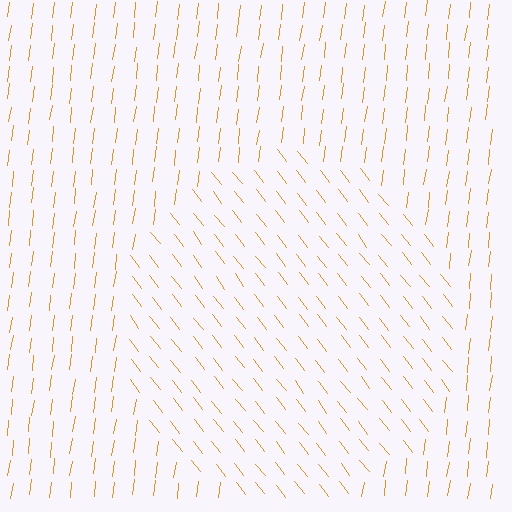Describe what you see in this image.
The image is filled with small orange line segments. A circle region in the image has lines oriented differently from the surrounding lines, creating a visible texture boundary.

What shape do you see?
I see a circle.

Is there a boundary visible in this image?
Yes, there is a texture boundary formed by a change in line orientation.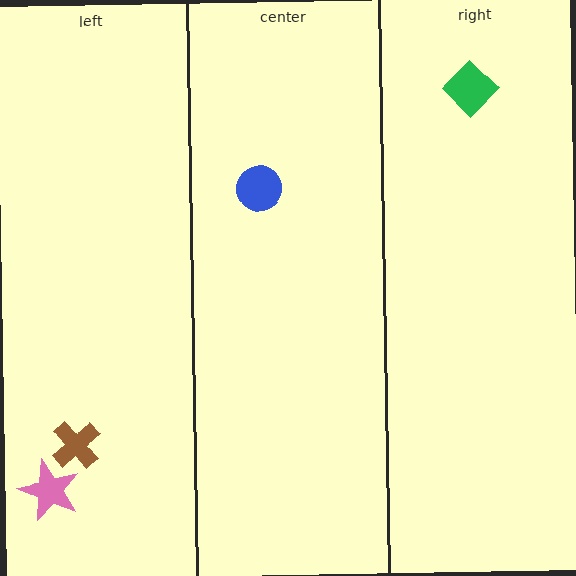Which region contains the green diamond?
The right region.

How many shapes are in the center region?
1.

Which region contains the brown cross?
The left region.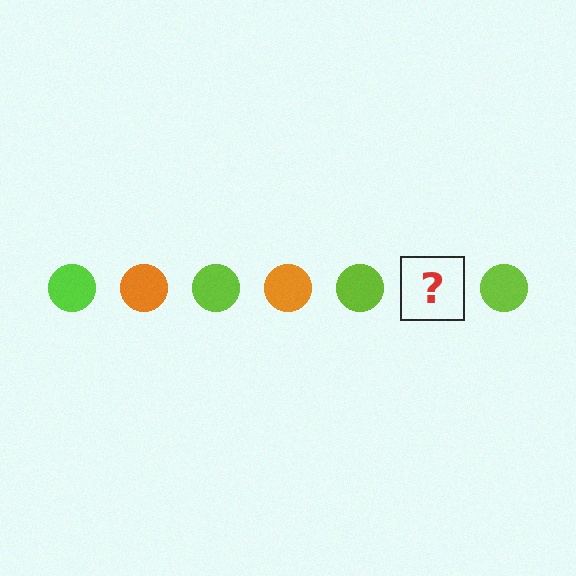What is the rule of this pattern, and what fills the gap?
The rule is that the pattern cycles through lime, orange circles. The gap should be filled with an orange circle.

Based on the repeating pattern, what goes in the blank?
The blank should be an orange circle.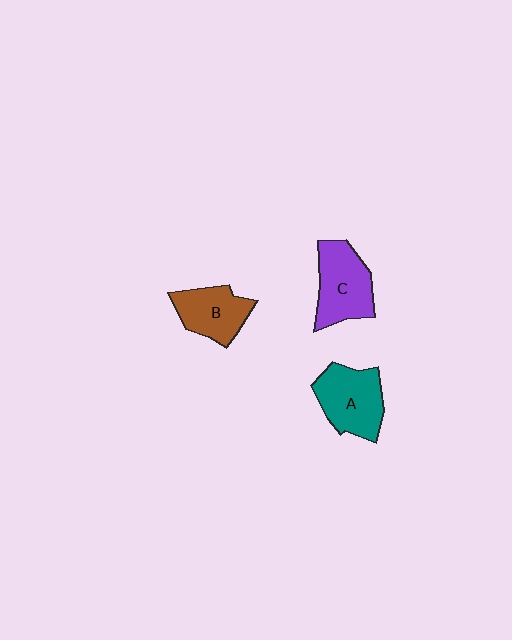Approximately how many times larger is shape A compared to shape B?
Approximately 1.2 times.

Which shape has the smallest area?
Shape B (brown).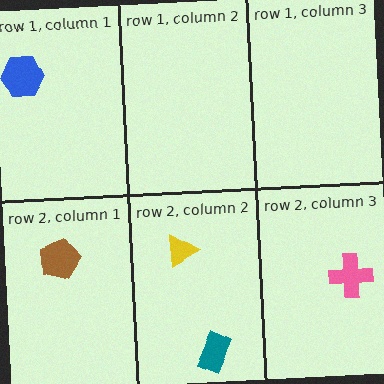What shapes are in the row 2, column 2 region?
The teal rectangle, the yellow triangle.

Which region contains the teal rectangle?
The row 2, column 2 region.